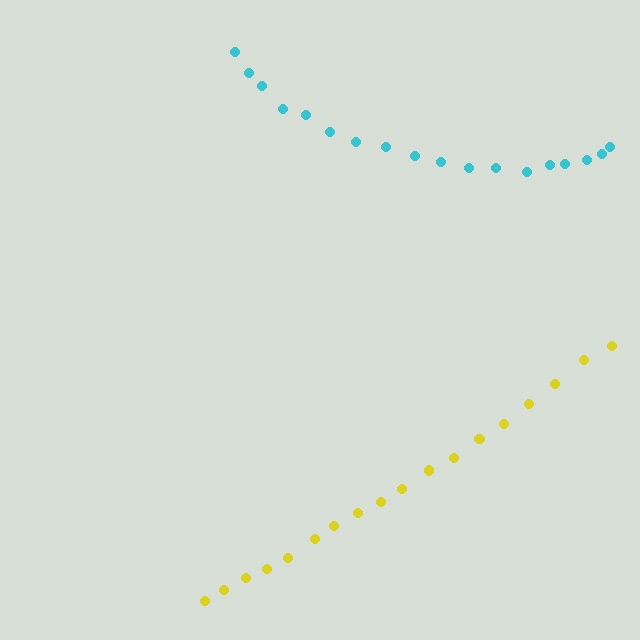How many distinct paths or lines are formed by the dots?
There are 2 distinct paths.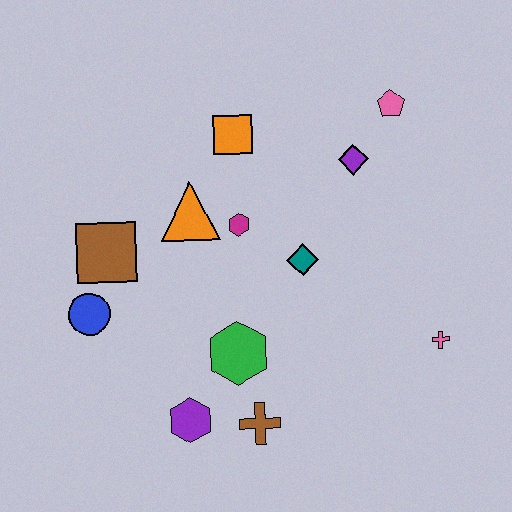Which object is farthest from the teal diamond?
The blue circle is farthest from the teal diamond.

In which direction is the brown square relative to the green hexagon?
The brown square is to the left of the green hexagon.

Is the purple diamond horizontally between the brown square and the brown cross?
No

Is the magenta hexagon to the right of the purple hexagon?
Yes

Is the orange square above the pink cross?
Yes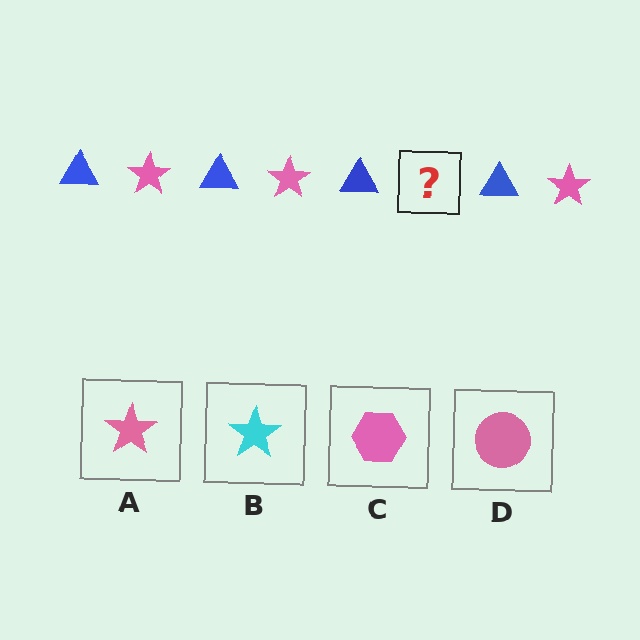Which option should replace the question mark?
Option A.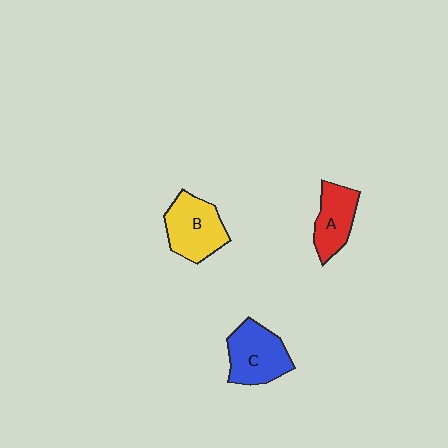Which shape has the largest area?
Shape C (blue).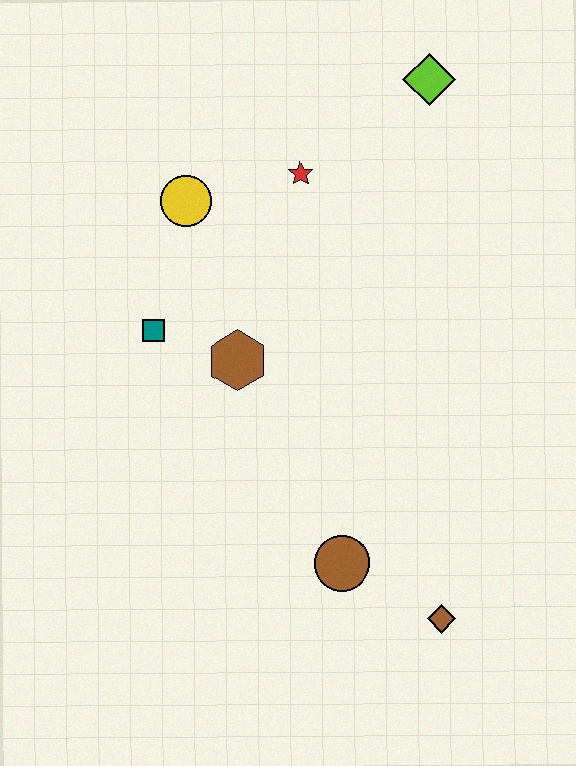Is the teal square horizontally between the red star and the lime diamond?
No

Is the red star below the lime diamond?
Yes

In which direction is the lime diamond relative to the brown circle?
The lime diamond is above the brown circle.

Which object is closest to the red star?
The yellow circle is closest to the red star.